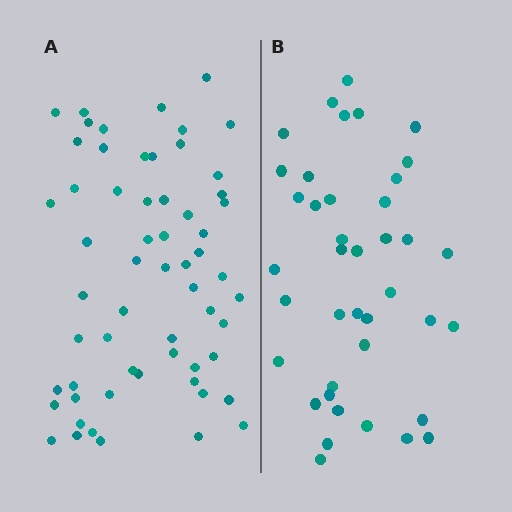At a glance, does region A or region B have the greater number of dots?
Region A (the left region) has more dots.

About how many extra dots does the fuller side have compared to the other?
Region A has approximately 20 more dots than region B.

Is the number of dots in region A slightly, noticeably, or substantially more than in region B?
Region A has substantially more. The ratio is roughly 1.5 to 1.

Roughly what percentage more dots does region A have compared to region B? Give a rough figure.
About 50% more.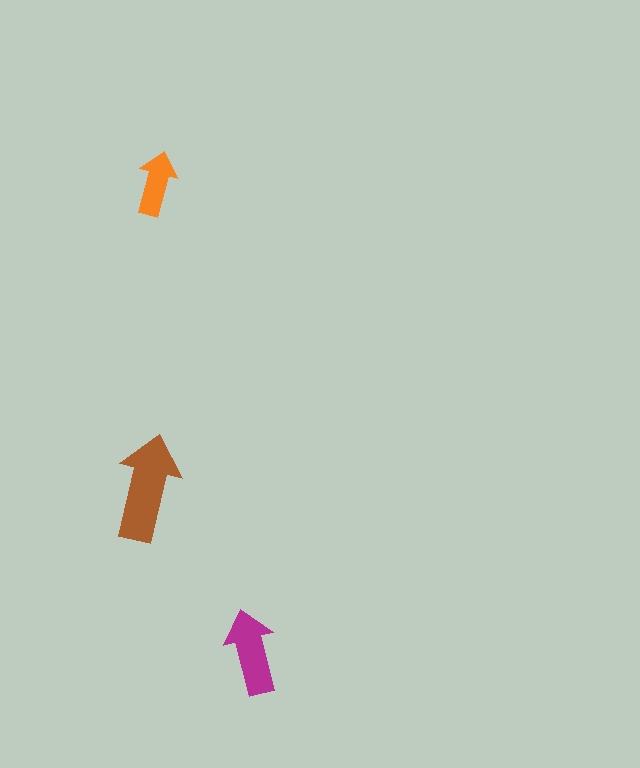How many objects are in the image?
There are 3 objects in the image.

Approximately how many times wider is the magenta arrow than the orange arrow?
About 1.5 times wider.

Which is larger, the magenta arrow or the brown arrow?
The brown one.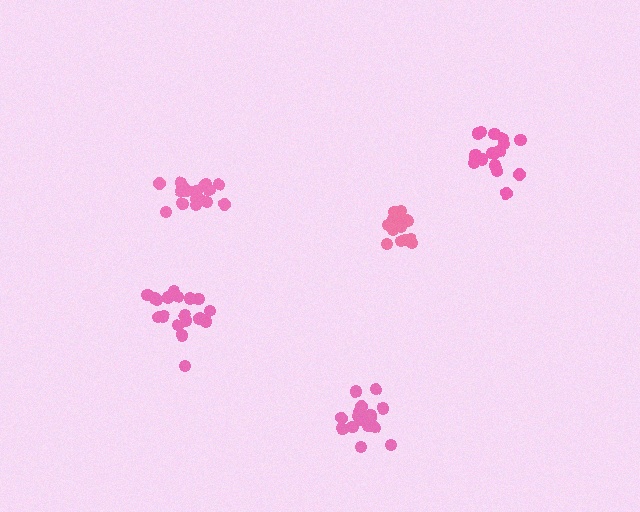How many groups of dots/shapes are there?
There are 5 groups.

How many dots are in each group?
Group 1: 16 dots, Group 2: 18 dots, Group 3: 18 dots, Group 4: 15 dots, Group 5: 19 dots (86 total).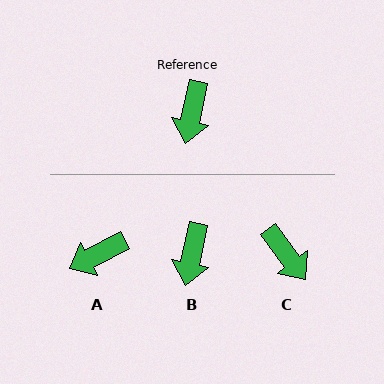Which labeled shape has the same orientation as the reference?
B.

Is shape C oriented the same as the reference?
No, it is off by about 49 degrees.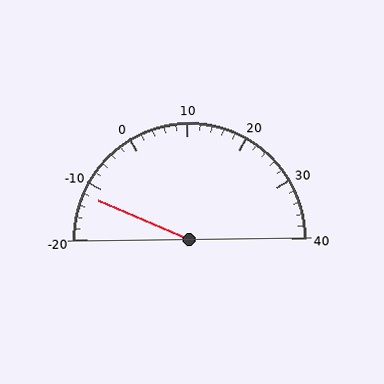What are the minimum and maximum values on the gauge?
The gauge ranges from -20 to 40.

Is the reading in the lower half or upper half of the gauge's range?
The reading is in the lower half of the range (-20 to 40).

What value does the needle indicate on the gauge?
The needle indicates approximately -12.